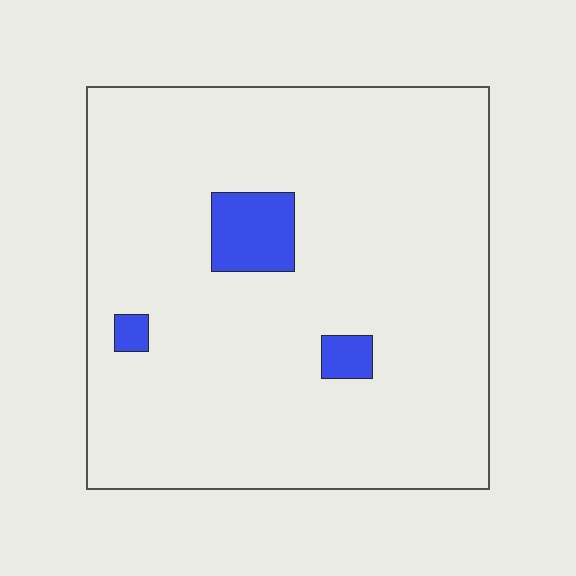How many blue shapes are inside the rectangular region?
3.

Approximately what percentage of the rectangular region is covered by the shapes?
Approximately 5%.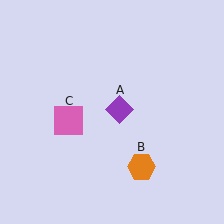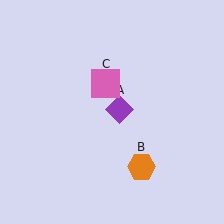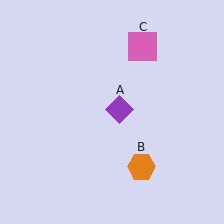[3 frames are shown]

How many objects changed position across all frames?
1 object changed position: pink square (object C).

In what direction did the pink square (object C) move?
The pink square (object C) moved up and to the right.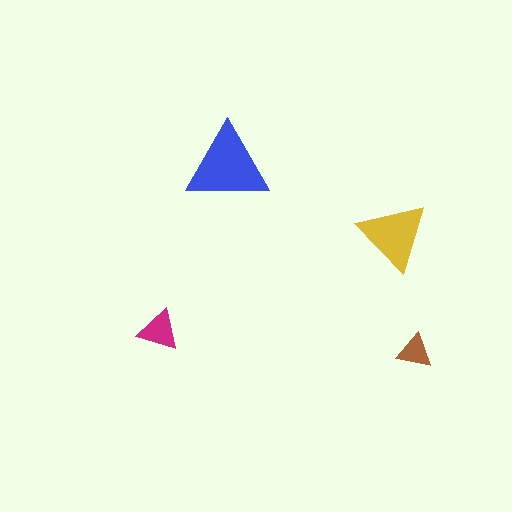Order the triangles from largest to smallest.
the blue one, the yellow one, the magenta one, the brown one.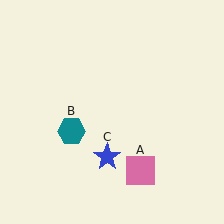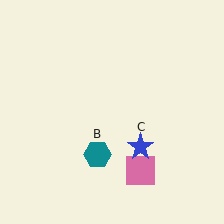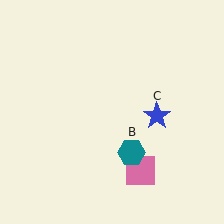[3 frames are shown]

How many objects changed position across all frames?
2 objects changed position: teal hexagon (object B), blue star (object C).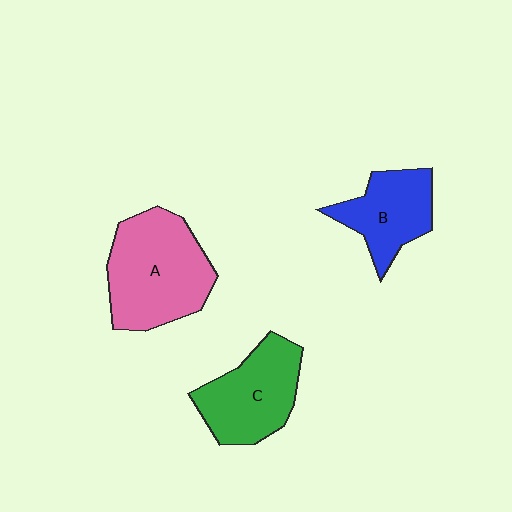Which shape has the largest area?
Shape A (pink).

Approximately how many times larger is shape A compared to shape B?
Approximately 1.6 times.